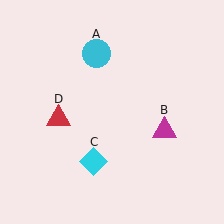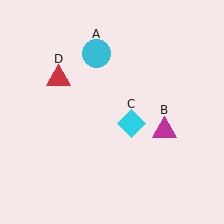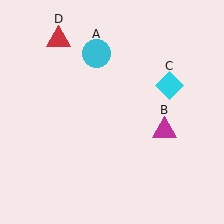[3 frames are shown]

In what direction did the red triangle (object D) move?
The red triangle (object D) moved up.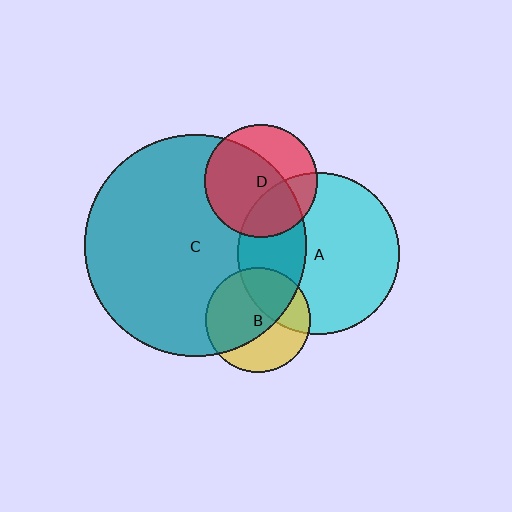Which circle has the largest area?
Circle C (teal).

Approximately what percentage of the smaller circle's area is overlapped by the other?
Approximately 65%.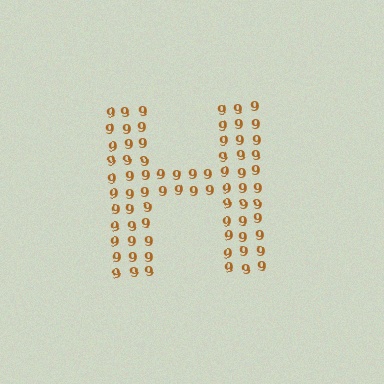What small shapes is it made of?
It is made of small digit 9's.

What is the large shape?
The large shape is the letter H.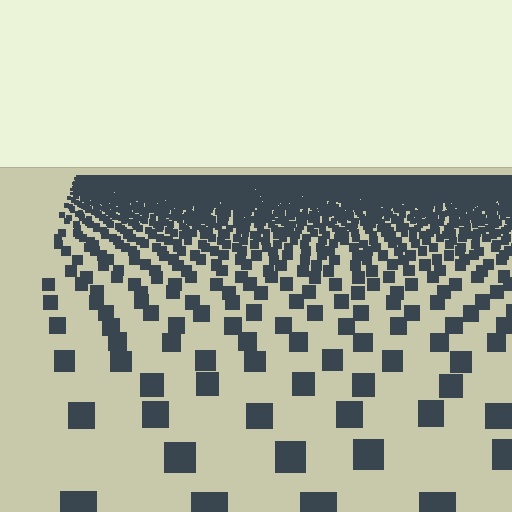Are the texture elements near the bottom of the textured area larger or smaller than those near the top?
Larger. Near the bottom, elements are closer to the viewer and appear at a bigger on-screen size.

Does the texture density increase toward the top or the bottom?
Density increases toward the top.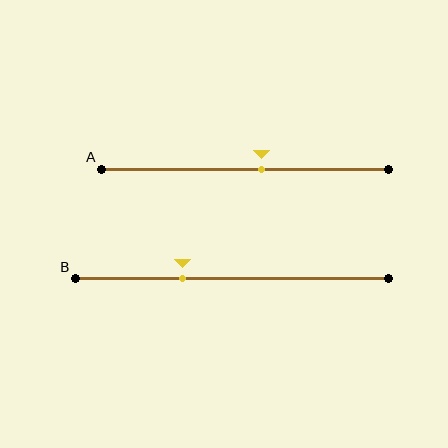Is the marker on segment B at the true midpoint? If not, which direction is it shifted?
No, the marker on segment B is shifted to the left by about 16% of the segment length.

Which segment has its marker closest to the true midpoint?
Segment A has its marker closest to the true midpoint.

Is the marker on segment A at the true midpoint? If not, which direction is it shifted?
No, the marker on segment A is shifted to the right by about 6% of the segment length.